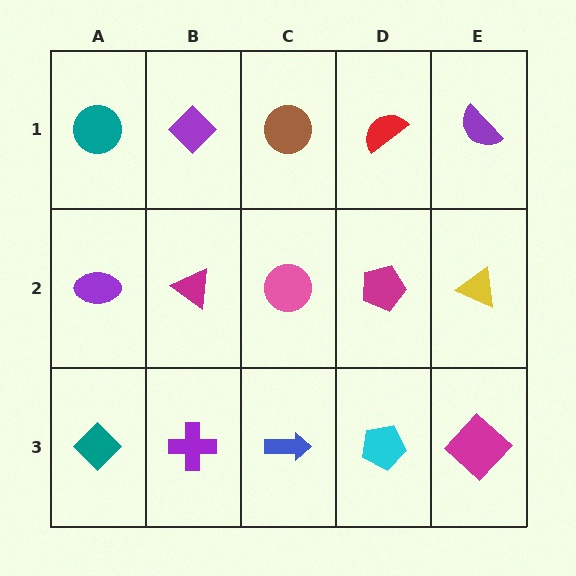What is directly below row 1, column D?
A magenta pentagon.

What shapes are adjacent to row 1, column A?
A purple ellipse (row 2, column A), a purple diamond (row 1, column B).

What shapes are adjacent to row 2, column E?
A purple semicircle (row 1, column E), a magenta diamond (row 3, column E), a magenta pentagon (row 2, column D).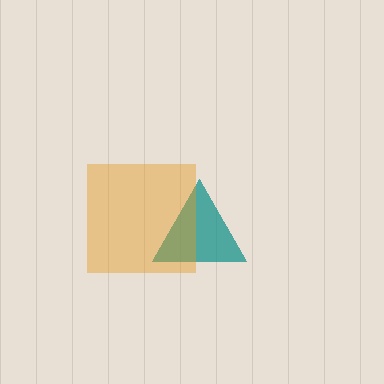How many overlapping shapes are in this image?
There are 2 overlapping shapes in the image.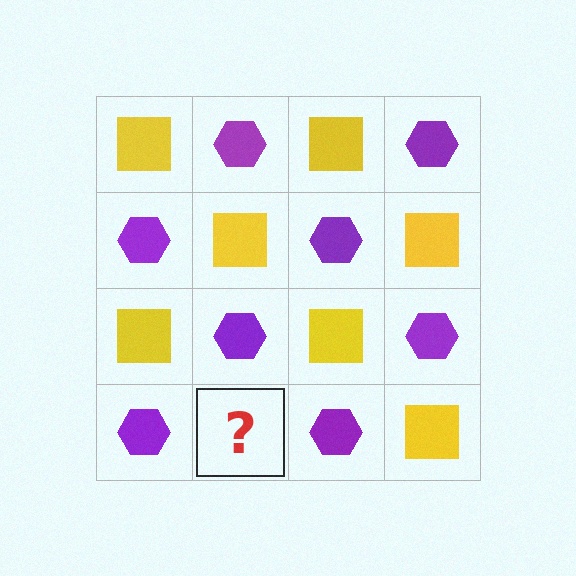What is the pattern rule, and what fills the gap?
The rule is that it alternates yellow square and purple hexagon in a checkerboard pattern. The gap should be filled with a yellow square.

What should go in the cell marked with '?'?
The missing cell should contain a yellow square.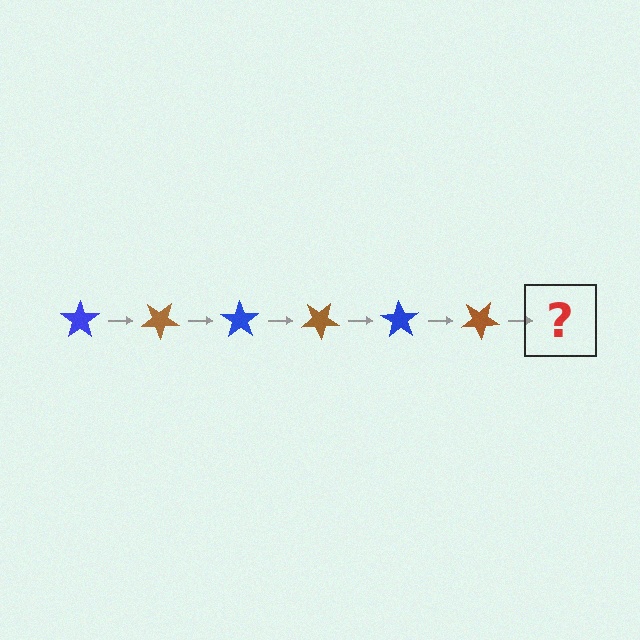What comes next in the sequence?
The next element should be a blue star, rotated 210 degrees from the start.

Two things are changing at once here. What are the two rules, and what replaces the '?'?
The two rules are that it rotates 35 degrees each step and the color cycles through blue and brown. The '?' should be a blue star, rotated 210 degrees from the start.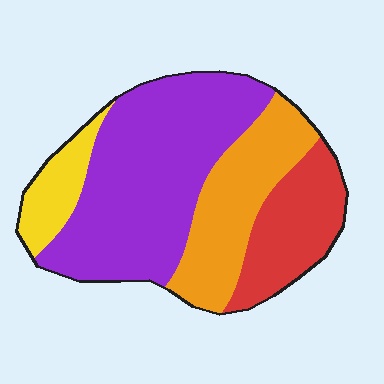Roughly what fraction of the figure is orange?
Orange covers roughly 25% of the figure.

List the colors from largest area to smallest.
From largest to smallest: purple, orange, red, yellow.